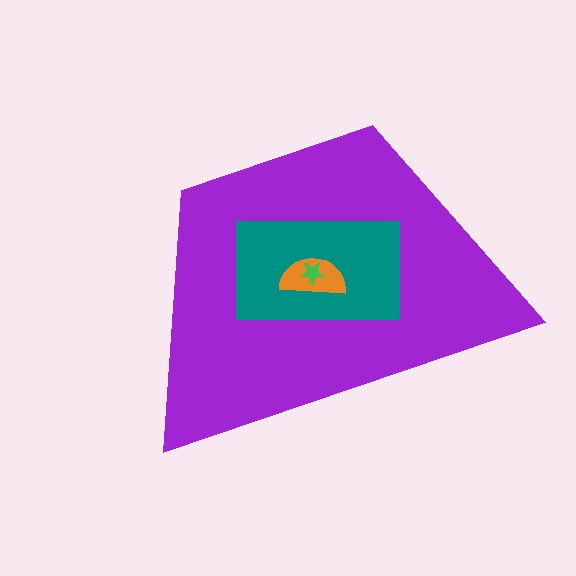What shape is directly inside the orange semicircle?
The green star.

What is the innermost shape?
The green star.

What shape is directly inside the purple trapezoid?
The teal rectangle.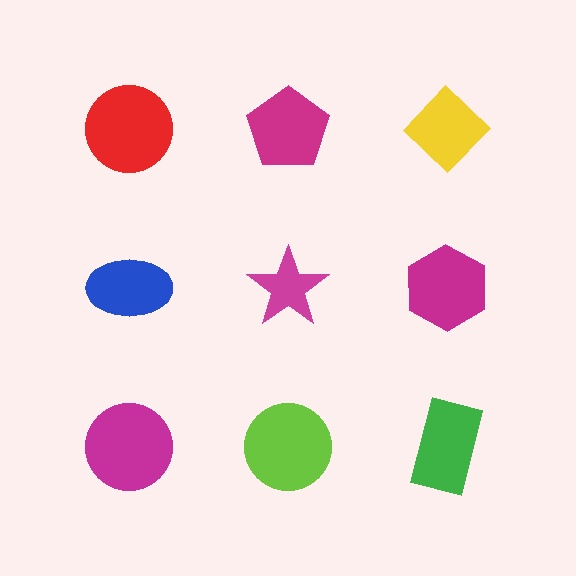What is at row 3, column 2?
A lime circle.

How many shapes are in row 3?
3 shapes.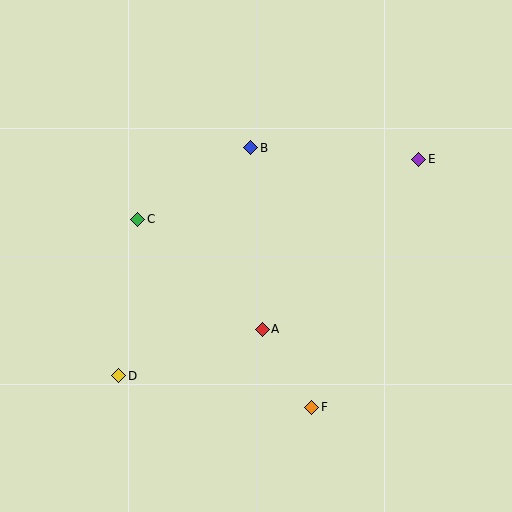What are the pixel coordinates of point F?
Point F is at (312, 407).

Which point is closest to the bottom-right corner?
Point F is closest to the bottom-right corner.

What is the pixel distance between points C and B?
The distance between C and B is 134 pixels.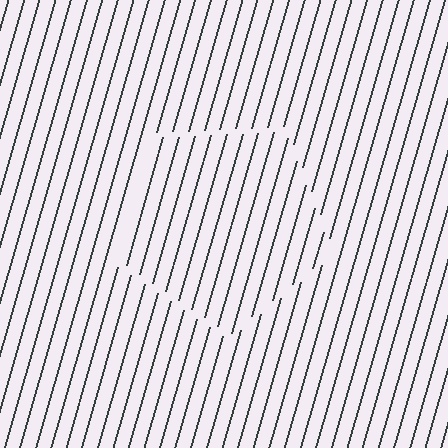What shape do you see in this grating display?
An illusory pentagon. The interior of the shape contains the same grating, shifted by half a period — the contour is defined by the phase discontinuity where line-ends from the inner and outer gratings abut.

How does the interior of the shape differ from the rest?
The interior of the shape contains the same grating, shifted by half a period — the contour is defined by the phase discontinuity where line-ends from the inner and outer gratings abut.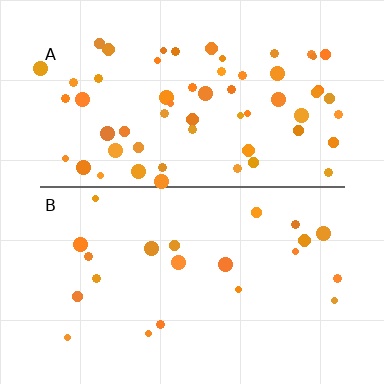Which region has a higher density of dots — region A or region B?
A (the top).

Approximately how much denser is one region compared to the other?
Approximately 2.8× — region A over region B.